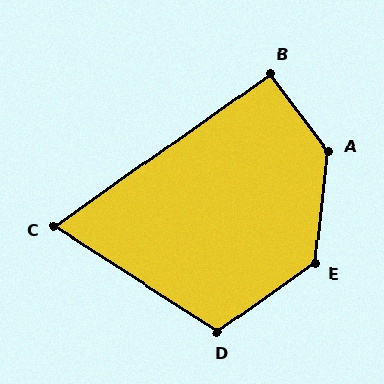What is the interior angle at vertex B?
Approximately 91 degrees (approximately right).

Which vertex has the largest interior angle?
A, at approximately 137 degrees.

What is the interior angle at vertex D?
Approximately 112 degrees (obtuse).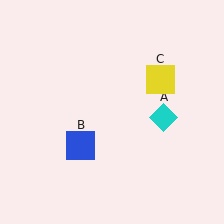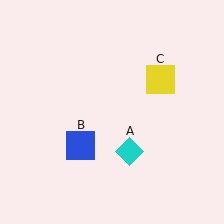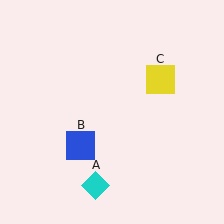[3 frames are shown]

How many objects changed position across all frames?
1 object changed position: cyan diamond (object A).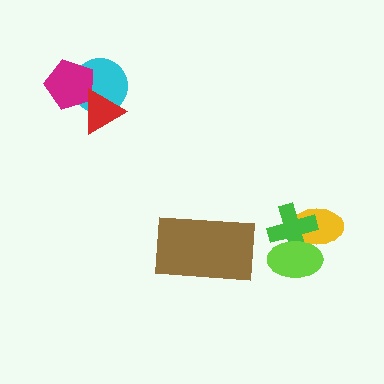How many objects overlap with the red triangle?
2 objects overlap with the red triangle.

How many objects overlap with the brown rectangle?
0 objects overlap with the brown rectangle.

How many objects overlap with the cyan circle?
2 objects overlap with the cyan circle.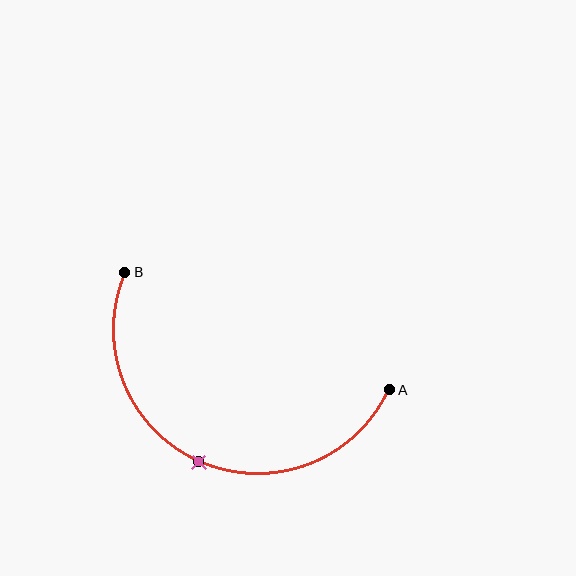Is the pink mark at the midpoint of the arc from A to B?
Yes. The pink mark lies on the arc at equal arc-length from both A and B — it is the arc midpoint.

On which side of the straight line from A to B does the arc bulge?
The arc bulges below the straight line connecting A and B.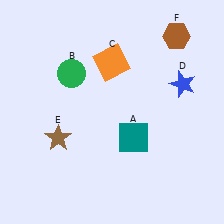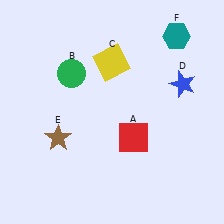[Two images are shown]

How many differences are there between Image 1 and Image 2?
There are 3 differences between the two images.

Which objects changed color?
A changed from teal to red. C changed from orange to yellow. F changed from brown to teal.